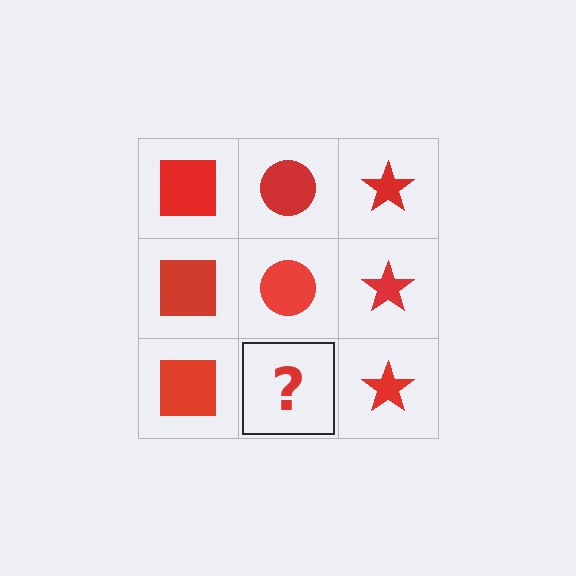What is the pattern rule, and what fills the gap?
The rule is that each column has a consistent shape. The gap should be filled with a red circle.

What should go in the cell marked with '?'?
The missing cell should contain a red circle.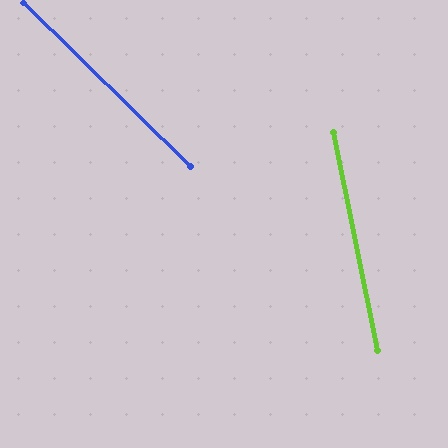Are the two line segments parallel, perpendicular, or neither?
Neither parallel nor perpendicular — they differ by about 34°.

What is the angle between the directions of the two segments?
Approximately 34 degrees.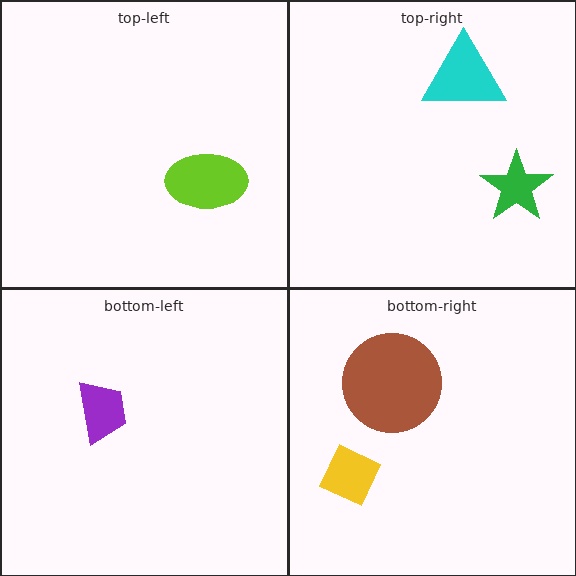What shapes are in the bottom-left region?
The purple trapezoid.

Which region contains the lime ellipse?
The top-left region.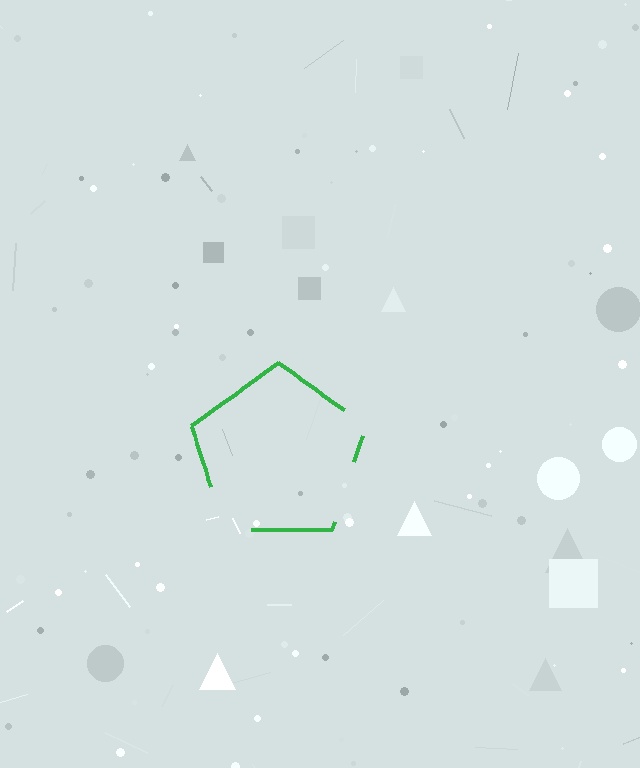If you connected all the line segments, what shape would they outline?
They would outline a pentagon.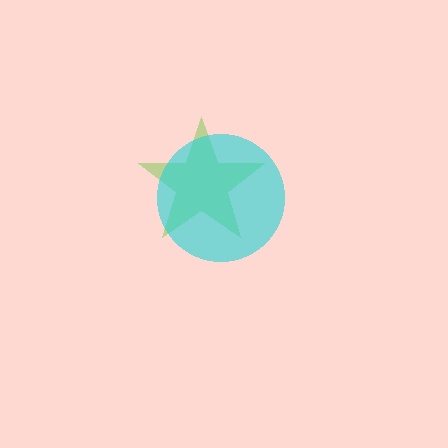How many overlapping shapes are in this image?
There are 2 overlapping shapes in the image.